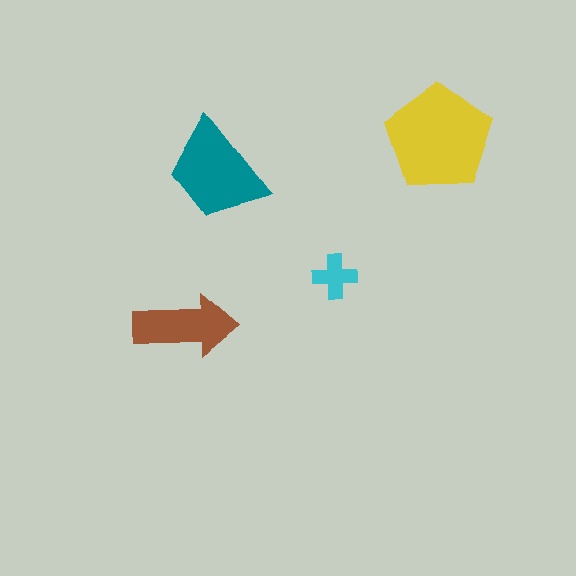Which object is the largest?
The yellow pentagon.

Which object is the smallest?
The cyan cross.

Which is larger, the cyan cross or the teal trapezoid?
The teal trapezoid.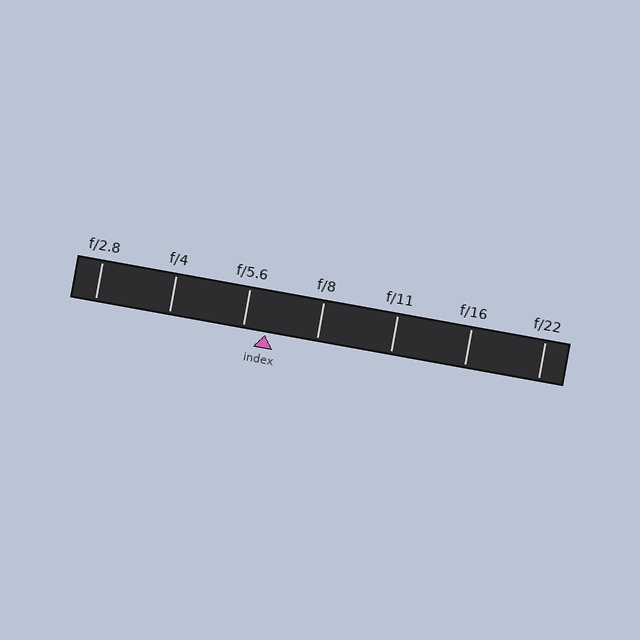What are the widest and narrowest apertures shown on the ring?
The widest aperture shown is f/2.8 and the narrowest is f/22.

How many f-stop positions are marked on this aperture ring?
There are 7 f-stop positions marked.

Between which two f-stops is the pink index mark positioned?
The index mark is between f/5.6 and f/8.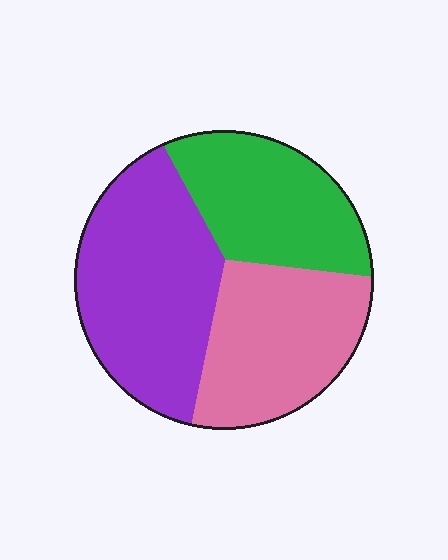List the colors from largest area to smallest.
From largest to smallest: purple, pink, green.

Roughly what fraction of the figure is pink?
Pink takes up between a quarter and a half of the figure.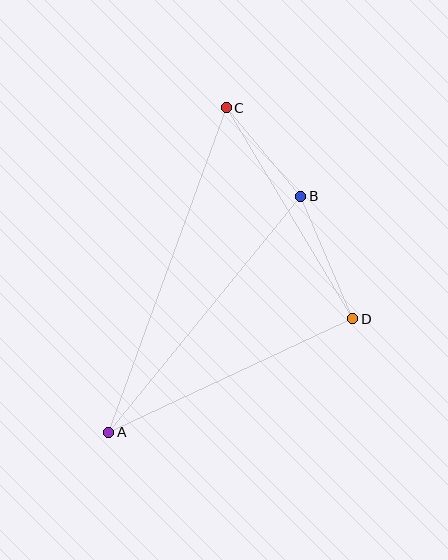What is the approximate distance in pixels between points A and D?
The distance between A and D is approximately 269 pixels.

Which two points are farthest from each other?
Points A and C are farthest from each other.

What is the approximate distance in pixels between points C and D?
The distance between C and D is approximately 246 pixels.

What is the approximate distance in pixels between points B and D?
The distance between B and D is approximately 133 pixels.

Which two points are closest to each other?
Points B and C are closest to each other.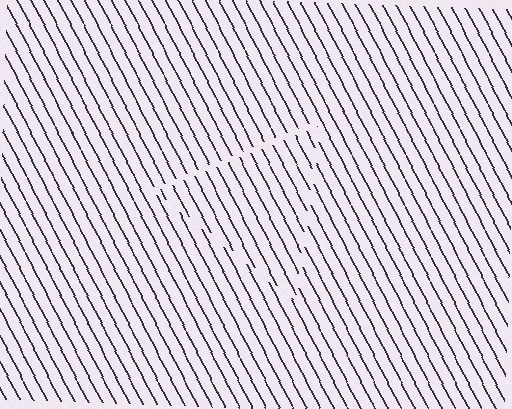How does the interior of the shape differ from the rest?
The interior of the shape contains the same grating, shifted by half a period — the contour is defined by the phase discontinuity where line-ends from the inner and outer gratings abut.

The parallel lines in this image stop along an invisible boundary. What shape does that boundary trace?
An illusory triangle. The interior of the shape contains the same grating, shifted by half a period — the contour is defined by the phase discontinuity where line-ends from the inner and outer gratings abut.